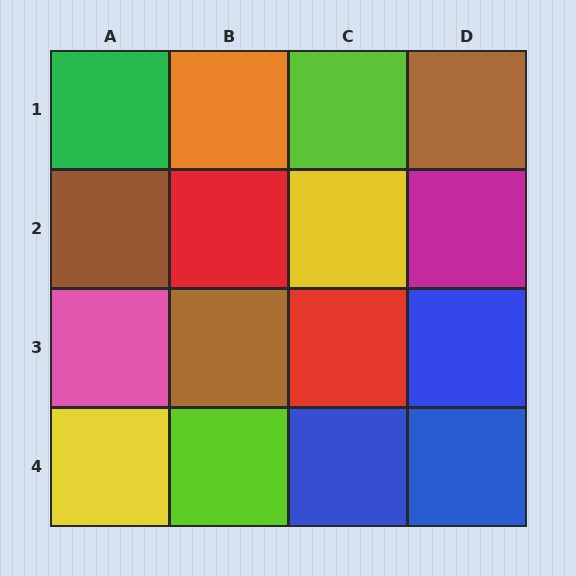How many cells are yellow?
2 cells are yellow.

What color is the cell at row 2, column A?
Brown.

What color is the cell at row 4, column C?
Blue.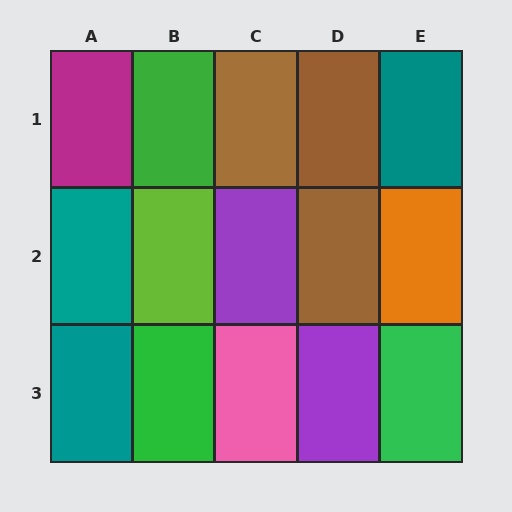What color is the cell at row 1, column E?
Teal.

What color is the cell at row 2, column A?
Teal.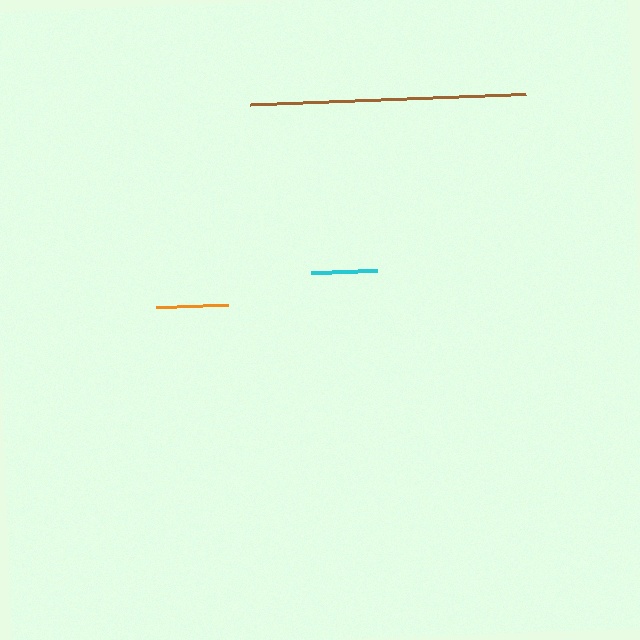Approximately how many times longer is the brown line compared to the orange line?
The brown line is approximately 3.9 times the length of the orange line.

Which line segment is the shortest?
The cyan line is the shortest at approximately 66 pixels.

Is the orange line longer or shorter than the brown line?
The brown line is longer than the orange line.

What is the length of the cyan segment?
The cyan segment is approximately 66 pixels long.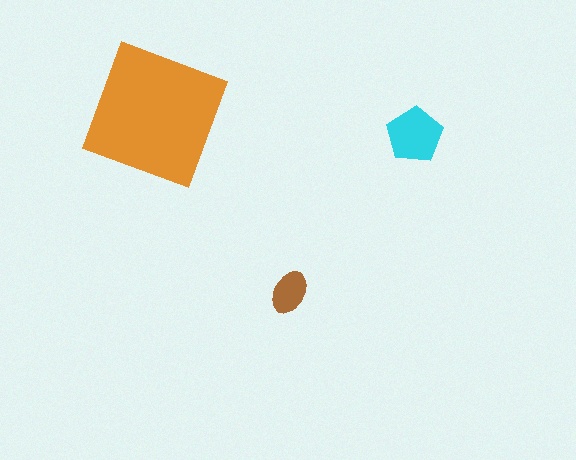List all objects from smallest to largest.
The brown ellipse, the cyan pentagon, the orange square.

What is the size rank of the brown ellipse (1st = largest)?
3rd.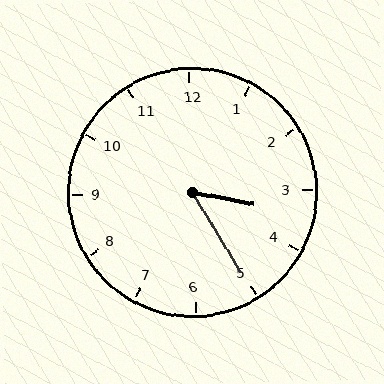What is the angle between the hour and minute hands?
Approximately 48 degrees.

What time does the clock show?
3:25.